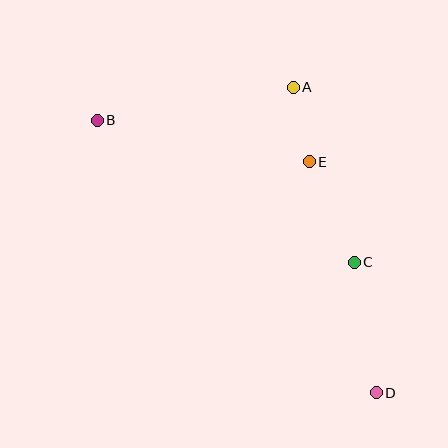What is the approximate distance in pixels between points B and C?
The distance between B and C is approximately 293 pixels.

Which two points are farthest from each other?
Points B and D are farthest from each other.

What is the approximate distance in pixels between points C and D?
The distance between C and D is approximately 133 pixels.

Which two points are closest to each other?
Points A and E are closest to each other.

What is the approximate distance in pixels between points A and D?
The distance between A and D is approximately 317 pixels.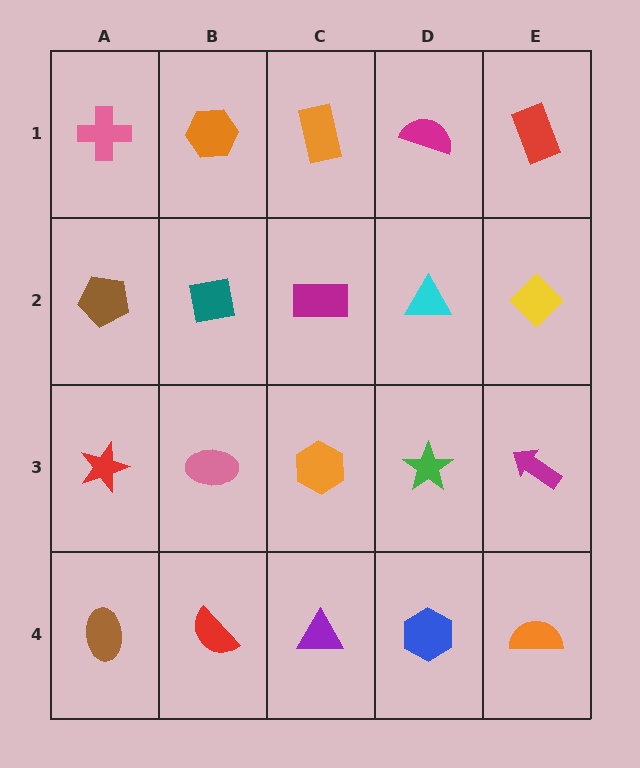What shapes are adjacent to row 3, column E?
A yellow diamond (row 2, column E), an orange semicircle (row 4, column E), a green star (row 3, column D).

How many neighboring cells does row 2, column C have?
4.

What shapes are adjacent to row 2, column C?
An orange rectangle (row 1, column C), an orange hexagon (row 3, column C), a teal square (row 2, column B), a cyan triangle (row 2, column D).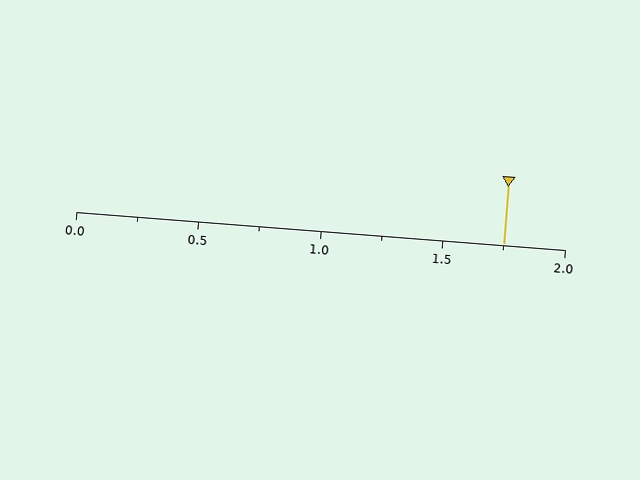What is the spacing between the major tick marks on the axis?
The major ticks are spaced 0.5 apart.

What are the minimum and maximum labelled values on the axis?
The axis runs from 0.0 to 2.0.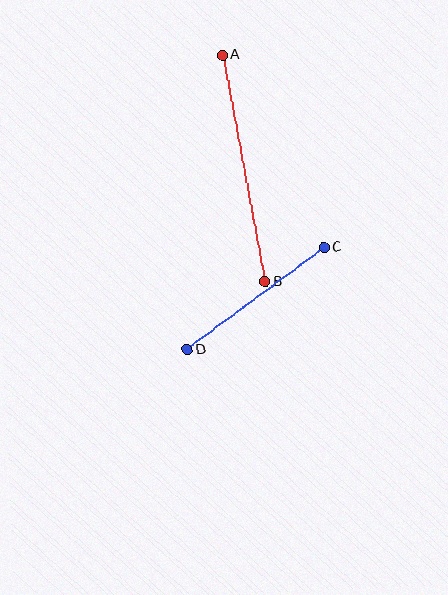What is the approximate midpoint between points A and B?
The midpoint is at approximately (244, 168) pixels.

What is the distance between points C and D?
The distance is approximately 171 pixels.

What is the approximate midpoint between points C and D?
The midpoint is at approximately (256, 298) pixels.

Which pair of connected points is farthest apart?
Points A and B are farthest apart.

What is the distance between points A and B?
The distance is approximately 231 pixels.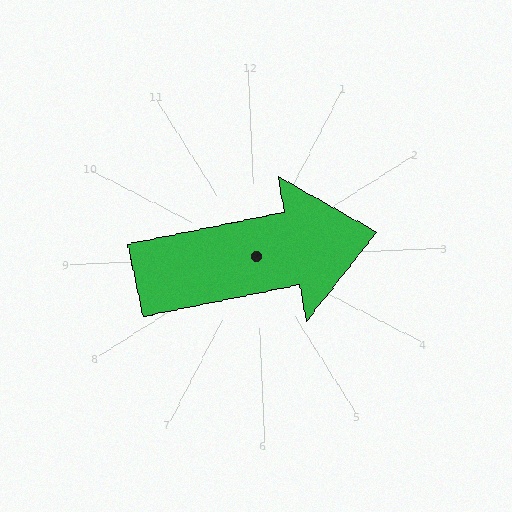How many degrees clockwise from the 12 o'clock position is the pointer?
Approximately 81 degrees.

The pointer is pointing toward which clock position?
Roughly 3 o'clock.